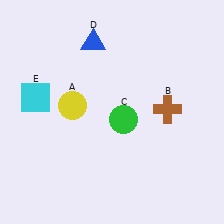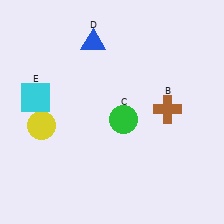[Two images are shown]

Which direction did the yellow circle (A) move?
The yellow circle (A) moved left.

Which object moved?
The yellow circle (A) moved left.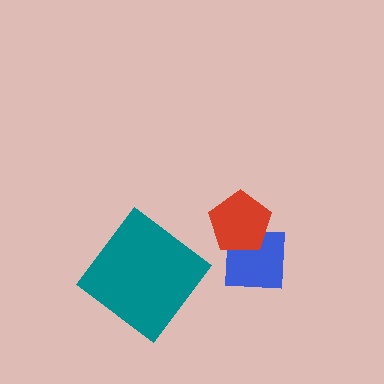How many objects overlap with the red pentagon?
1 object overlaps with the red pentagon.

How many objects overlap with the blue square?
1 object overlaps with the blue square.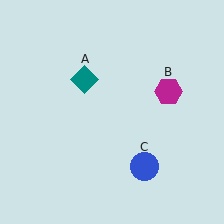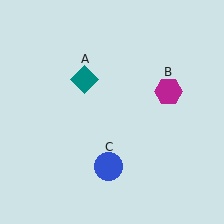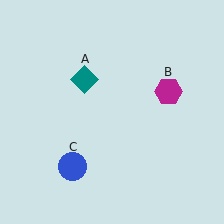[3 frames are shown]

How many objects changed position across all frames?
1 object changed position: blue circle (object C).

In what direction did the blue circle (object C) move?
The blue circle (object C) moved left.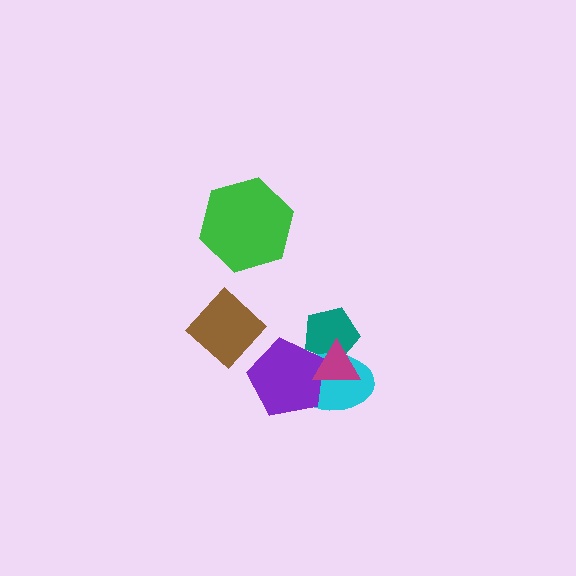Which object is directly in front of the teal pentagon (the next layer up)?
The cyan ellipse is directly in front of the teal pentagon.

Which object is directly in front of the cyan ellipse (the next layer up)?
The purple pentagon is directly in front of the cyan ellipse.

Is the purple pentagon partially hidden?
Yes, it is partially covered by another shape.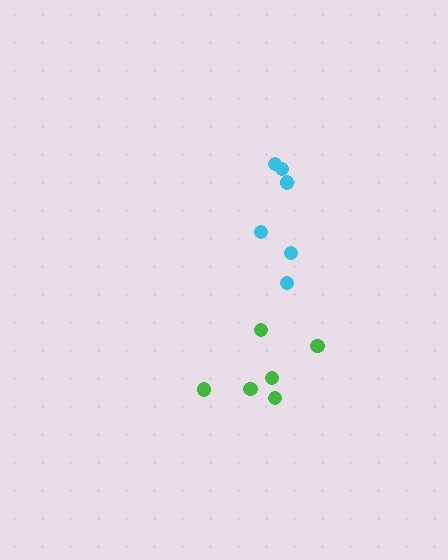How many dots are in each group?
Group 1: 6 dots, Group 2: 6 dots (12 total).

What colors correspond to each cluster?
The clusters are colored: cyan, green.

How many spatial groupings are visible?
There are 2 spatial groupings.